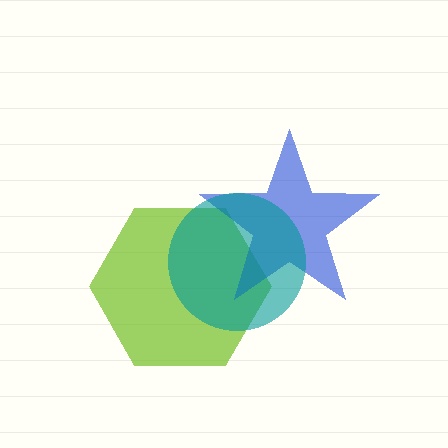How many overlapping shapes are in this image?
There are 3 overlapping shapes in the image.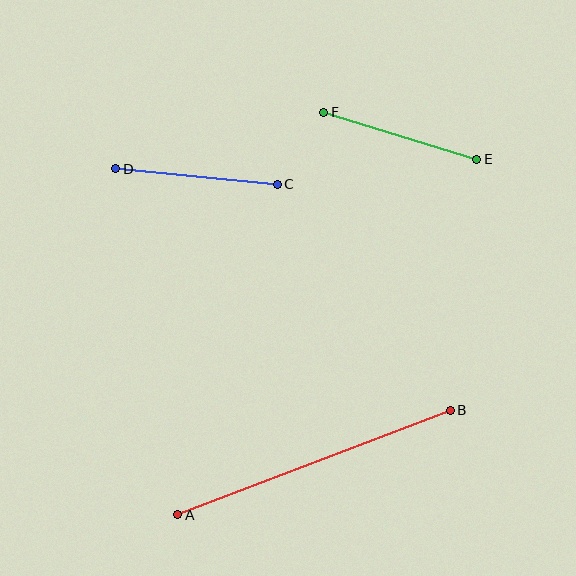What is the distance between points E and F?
The distance is approximately 160 pixels.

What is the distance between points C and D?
The distance is approximately 163 pixels.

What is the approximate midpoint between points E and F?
The midpoint is at approximately (400, 136) pixels.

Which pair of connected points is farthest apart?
Points A and B are farthest apart.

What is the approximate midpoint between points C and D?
The midpoint is at approximately (196, 176) pixels.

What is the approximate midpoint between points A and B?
The midpoint is at approximately (314, 462) pixels.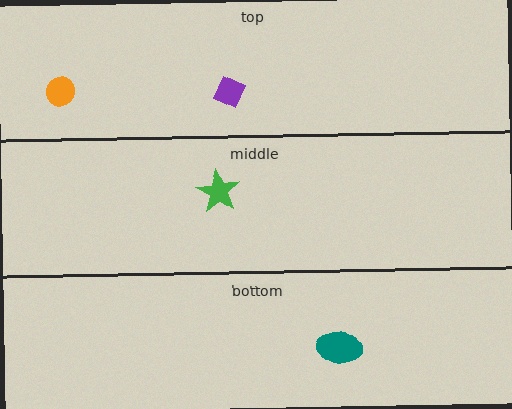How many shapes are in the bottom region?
1.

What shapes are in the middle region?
The green star.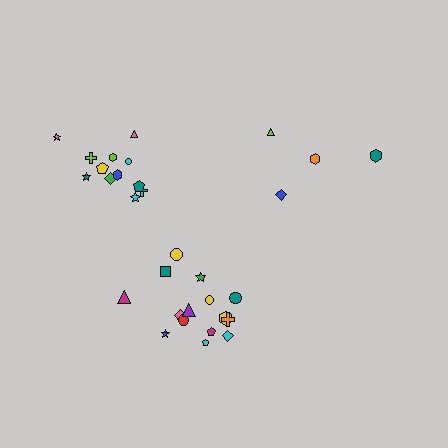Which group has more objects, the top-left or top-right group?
The top-left group.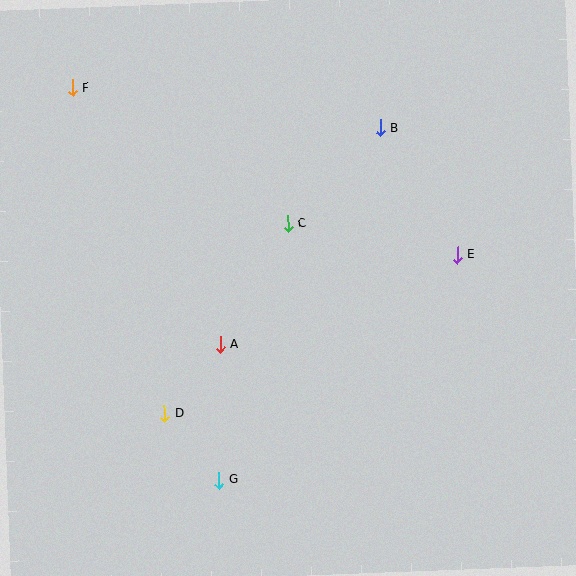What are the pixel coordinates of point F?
Point F is at (72, 88).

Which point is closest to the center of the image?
Point C at (288, 224) is closest to the center.